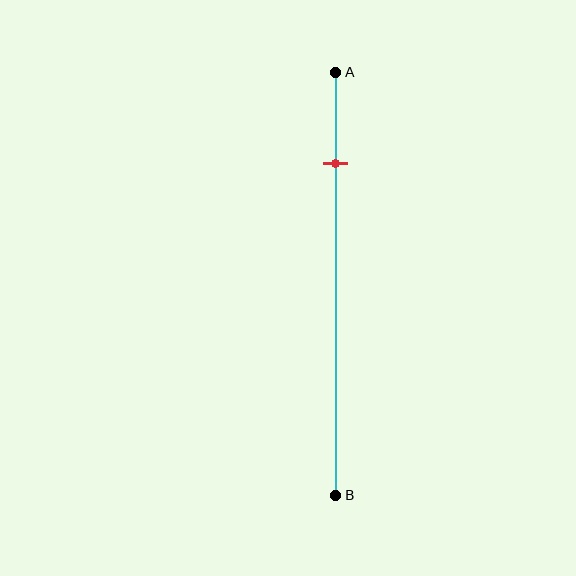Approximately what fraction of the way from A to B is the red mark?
The red mark is approximately 20% of the way from A to B.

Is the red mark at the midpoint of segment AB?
No, the mark is at about 20% from A, not at the 50% midpoint.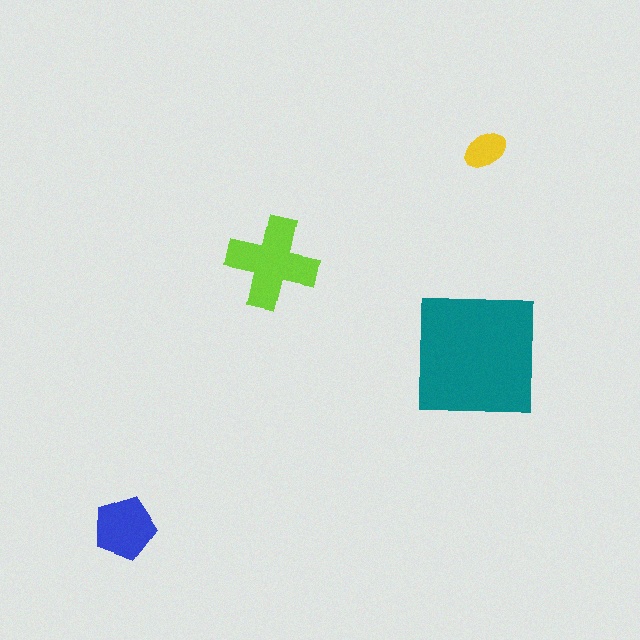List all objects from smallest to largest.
The yellow ellipse, the blue pentagon, the lime cross, the teal square.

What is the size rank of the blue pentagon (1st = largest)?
3rd.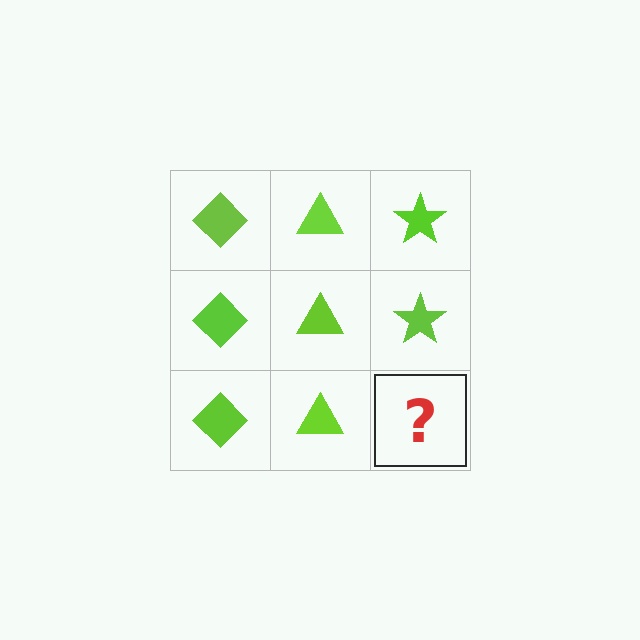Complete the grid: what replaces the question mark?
The question mark should be replaced with a lime star.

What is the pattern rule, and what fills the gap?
The rule is that each column has a consistent shape. The gap should be filled with a lime star.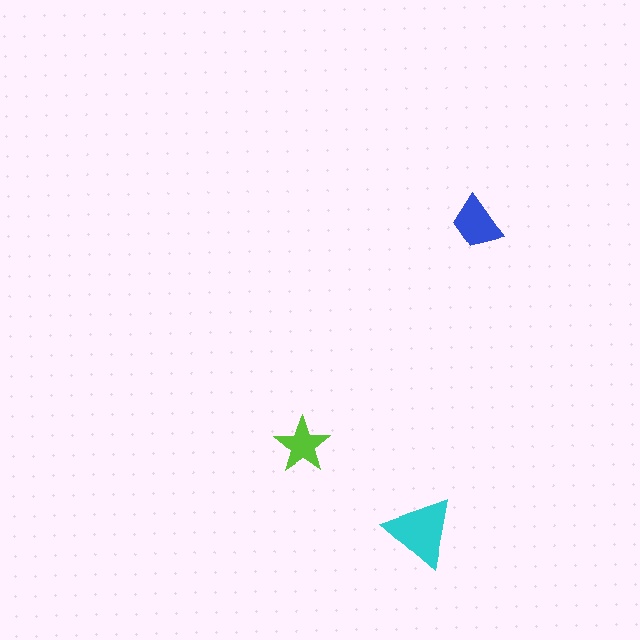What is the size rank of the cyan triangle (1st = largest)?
1st.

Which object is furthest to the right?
The blue trapezoid is rightmost.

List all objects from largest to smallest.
The cyan triangle, the blue trapezoid, the lime star.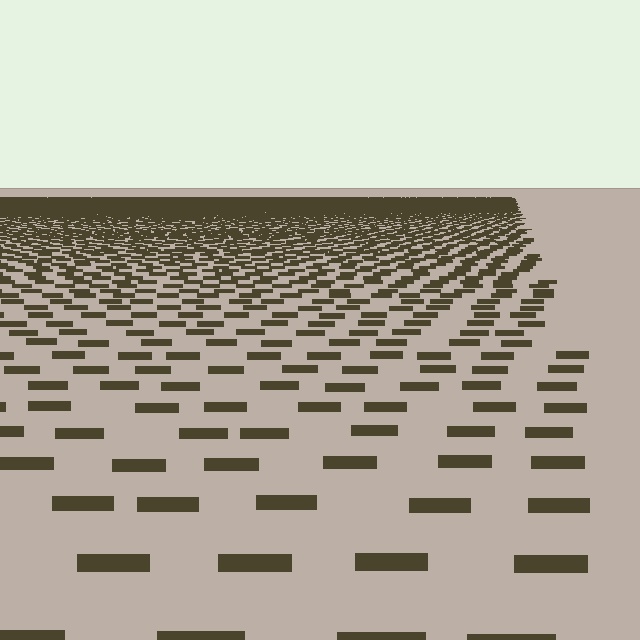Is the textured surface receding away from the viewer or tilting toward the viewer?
The surface is receding away from the viewer. Texture elements get smaller and denser toward the top.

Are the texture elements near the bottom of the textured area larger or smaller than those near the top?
Larger. Near the bottom, elements are closer to the viewer and appear at a bigger on-screen size.